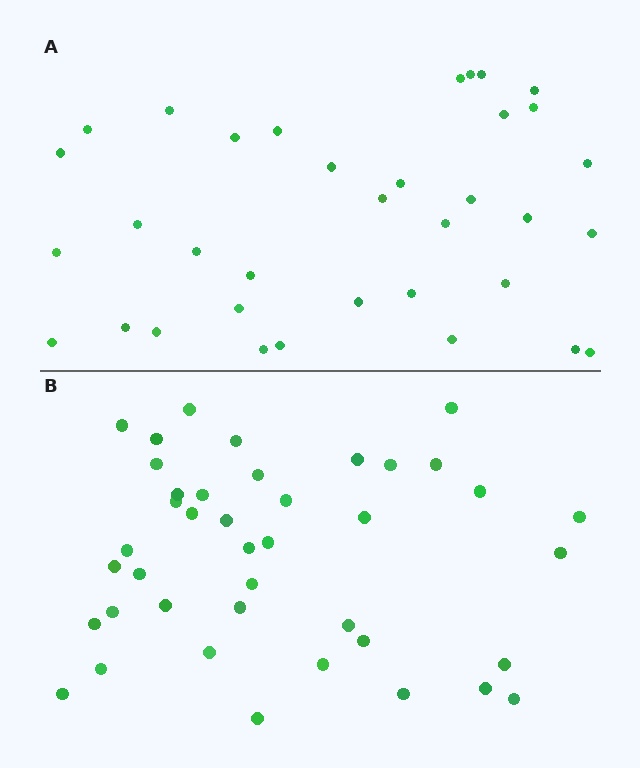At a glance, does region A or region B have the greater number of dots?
Region B (the bottom region) has more dots.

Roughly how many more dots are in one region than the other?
Region B has about 6 more dots than region A.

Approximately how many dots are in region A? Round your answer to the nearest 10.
About 40 dots. (The exact count is 35, which rounds to 40.)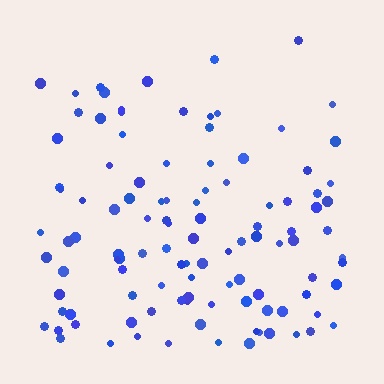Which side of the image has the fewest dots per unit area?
The top.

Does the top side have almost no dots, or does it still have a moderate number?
Still a moderate number, just noticeably fewer than the bottom.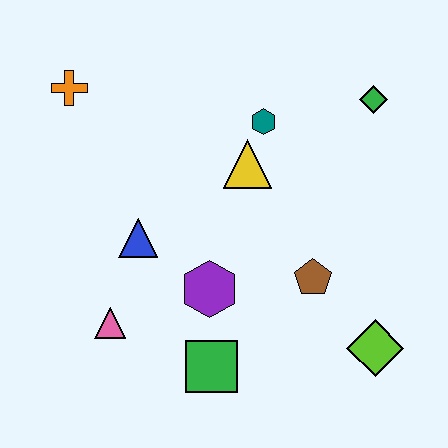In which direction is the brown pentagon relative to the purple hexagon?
The brown pentagon is to the right of the purple hexagon.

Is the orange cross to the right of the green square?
No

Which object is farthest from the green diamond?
The pink triangle is farthest from the green diamond.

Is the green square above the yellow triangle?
No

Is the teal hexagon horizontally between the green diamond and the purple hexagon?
Yes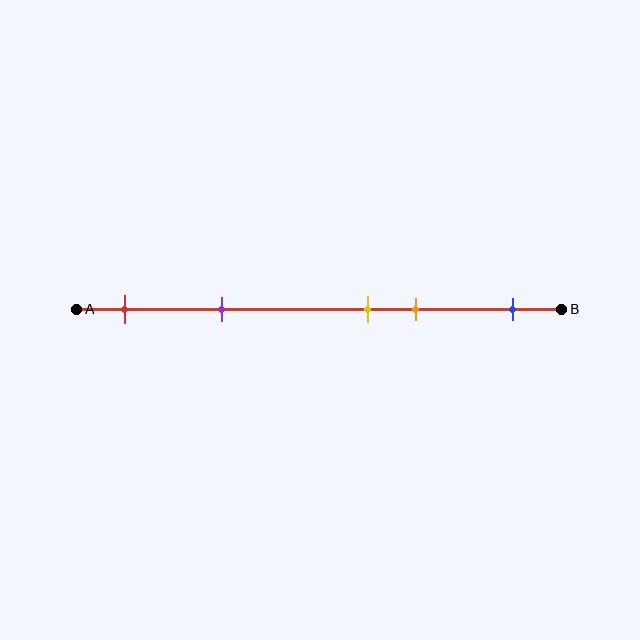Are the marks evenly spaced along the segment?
No, the marks are not evenly spaced.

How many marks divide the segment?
There are 5 marks dividing the segment.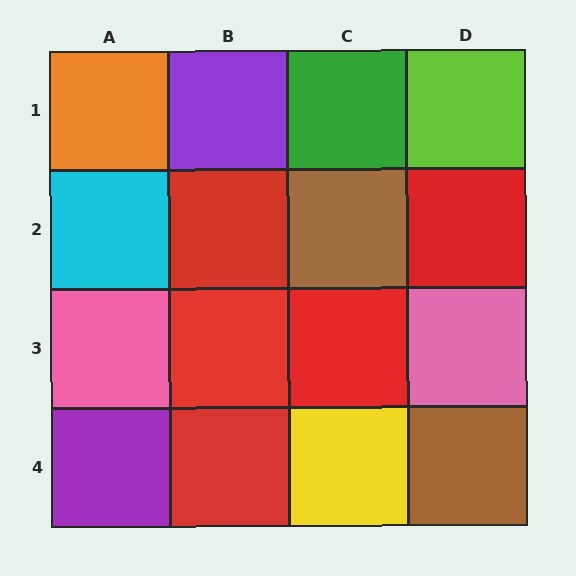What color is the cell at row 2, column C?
Brown.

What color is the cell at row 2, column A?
Cyan.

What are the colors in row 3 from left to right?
Pink, red, red, pink.